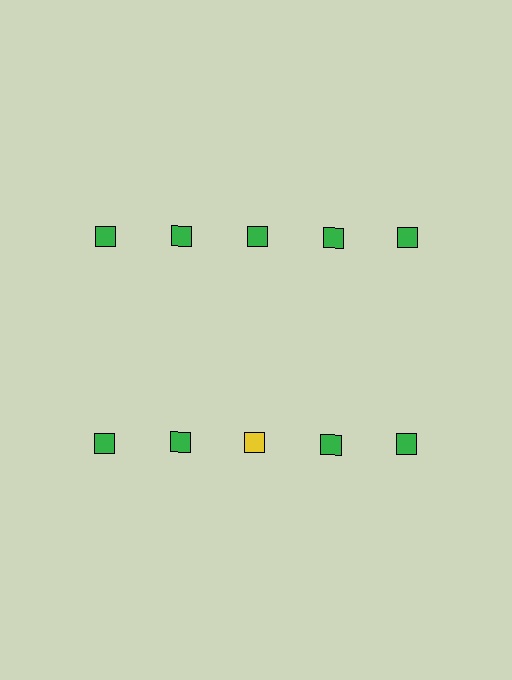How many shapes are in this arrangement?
There are 10 shapes arranged in a grid pattern.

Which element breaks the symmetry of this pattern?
The yellow square in the second row, center column breaks the symmetry. All other shapes are green squares.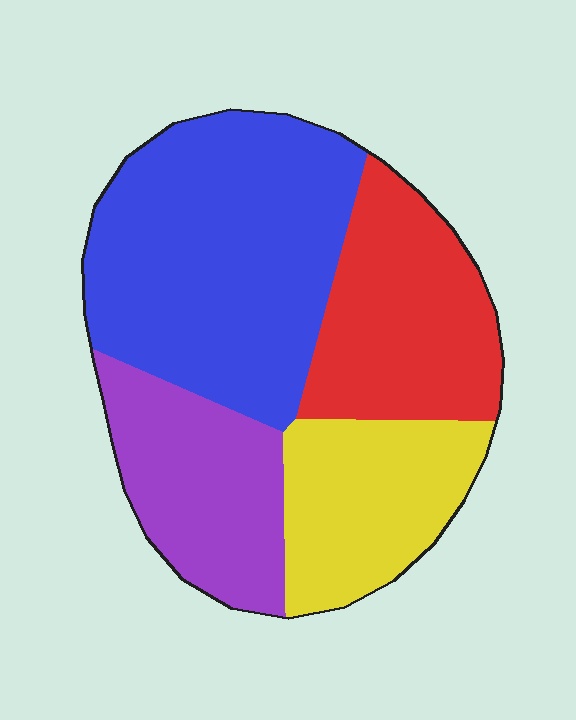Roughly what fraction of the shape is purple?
Purple takes up about one fifth (1/5) of the shape.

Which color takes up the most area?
Blue, at roughly 40%.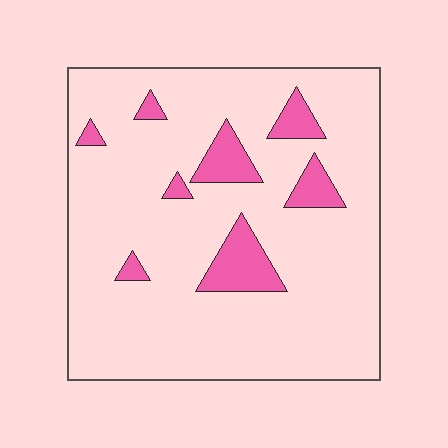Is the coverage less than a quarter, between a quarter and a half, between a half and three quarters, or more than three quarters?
Less than a quarter.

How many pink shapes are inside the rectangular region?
8.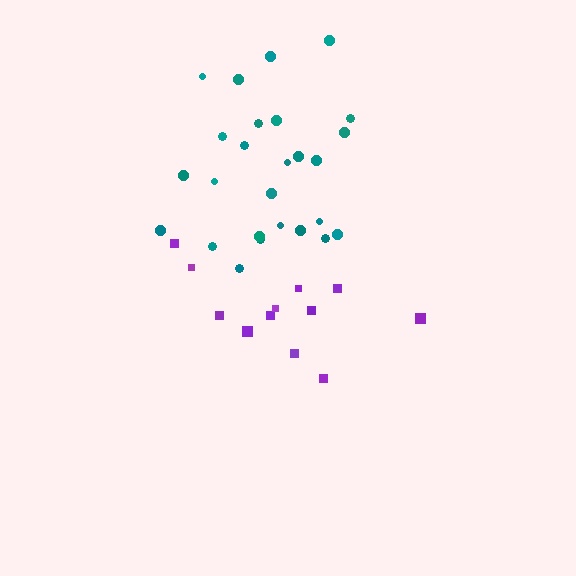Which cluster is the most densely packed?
Teal.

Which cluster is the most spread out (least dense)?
Purple.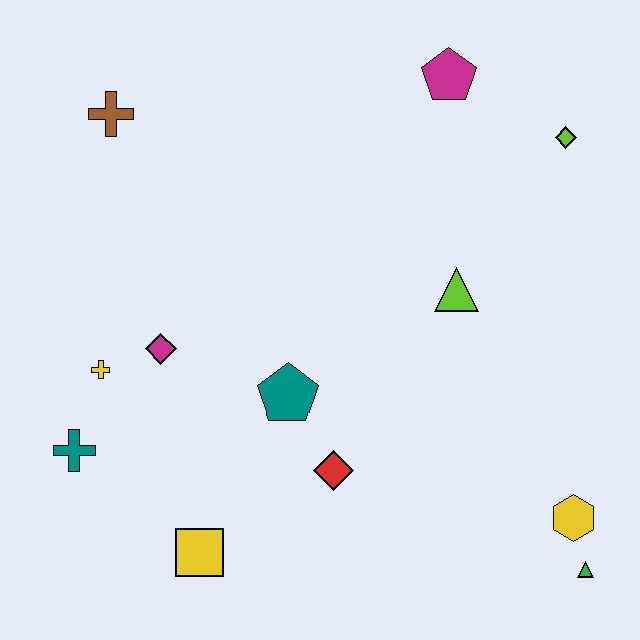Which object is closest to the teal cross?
The yellow cross is closest to the teal cross.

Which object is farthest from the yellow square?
The lime diamond is farthest from the yellow square.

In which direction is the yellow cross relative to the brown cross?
The yellow cross is below the brown cross.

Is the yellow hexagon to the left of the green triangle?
Yes